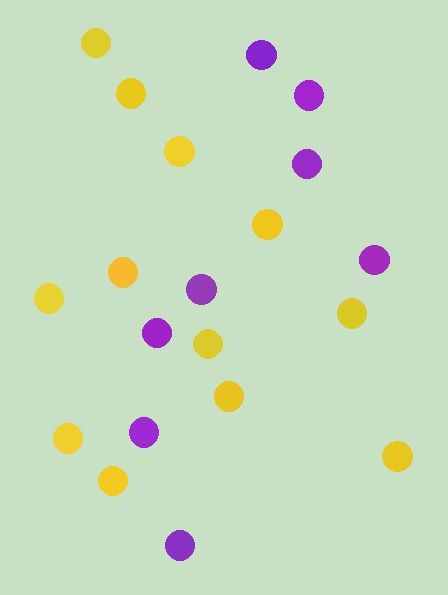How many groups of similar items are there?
There are 2 groups: one group of purple circles (8) and one group of yellow circles (12).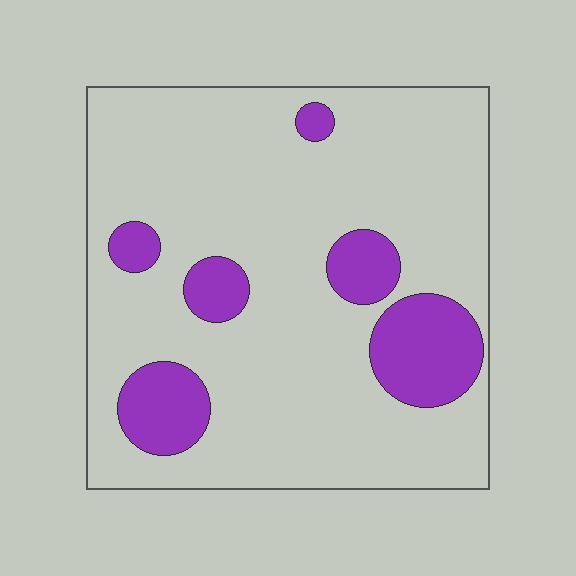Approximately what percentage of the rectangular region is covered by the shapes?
Approximately 20%.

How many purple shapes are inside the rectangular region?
6.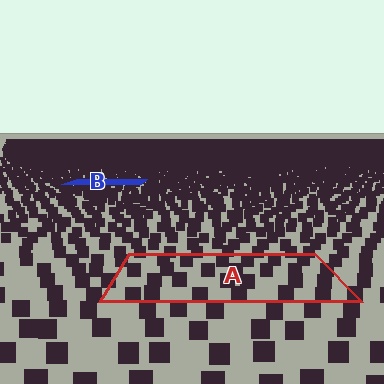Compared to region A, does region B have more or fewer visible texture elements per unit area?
Region B has more texture elements per unit area — they are packed more densely because it is farther away.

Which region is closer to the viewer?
Region A is closer. The texture elements there are larger and more spread out.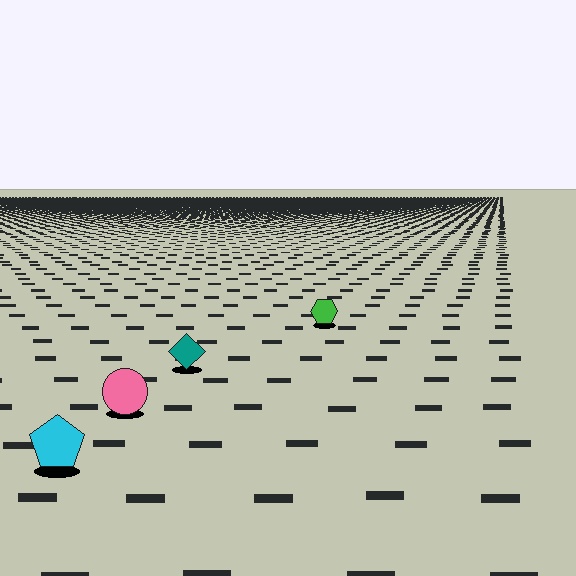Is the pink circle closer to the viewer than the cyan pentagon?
No. The cyan pentagon is closer — you can tell from the texture gradient: the ground texture is coarser near it.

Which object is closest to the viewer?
The cyan pentagon is closest. The texture marks near it are larger and more spread out.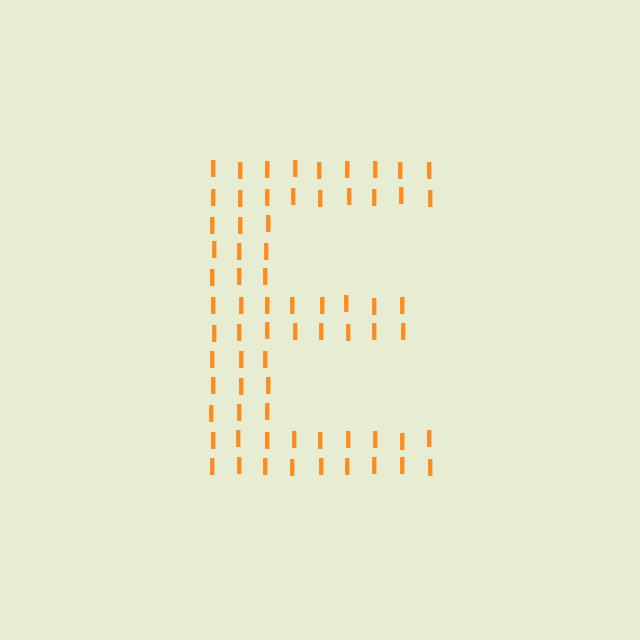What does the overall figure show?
The overall figure shows the letter E.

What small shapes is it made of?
It is made of small letter I's.